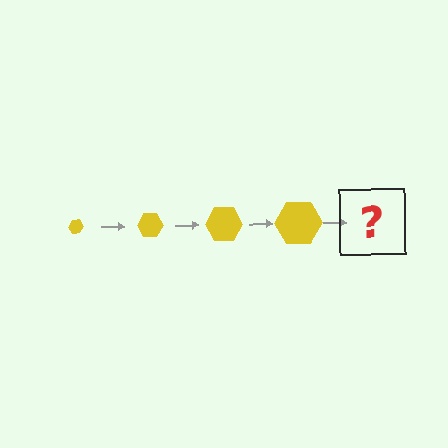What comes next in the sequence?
The next element should be a yellow hexagon, larger than the previous one.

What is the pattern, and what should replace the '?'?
The pattern is that the hexagon gets progressively larger each step. The '?' should be a yellow hexagon, larger than the previous one.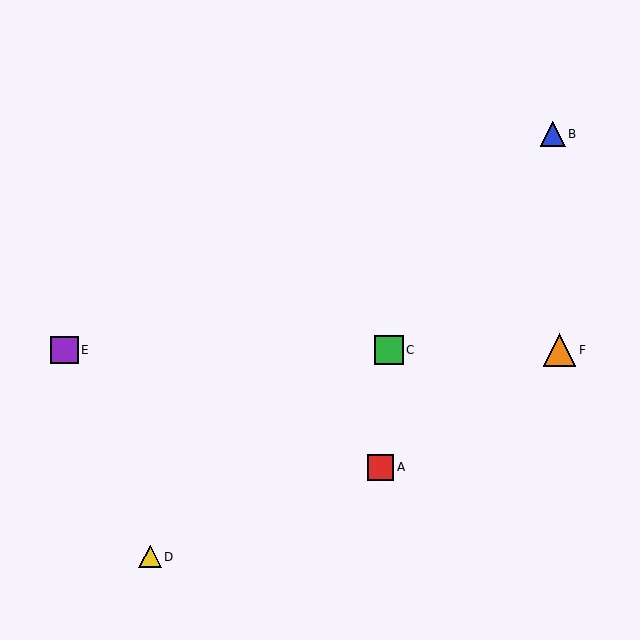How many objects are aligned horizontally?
3 objects (C, E, F) are aligned horizontally.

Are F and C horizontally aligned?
Yes, both are at y≈350.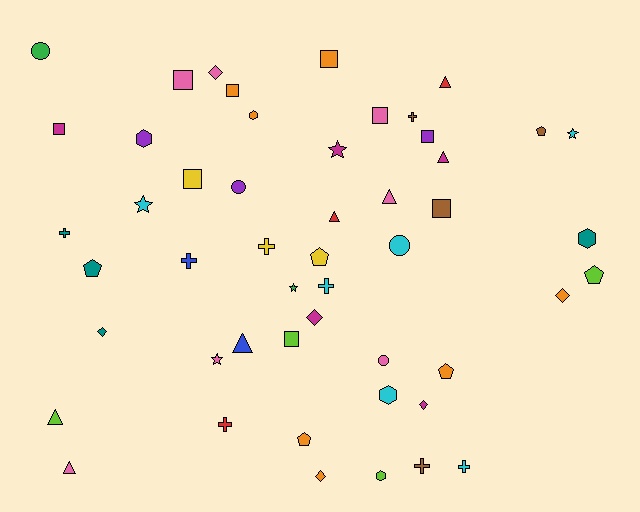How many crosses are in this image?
There are 8 crosses.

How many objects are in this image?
There are 50 objects.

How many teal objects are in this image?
There are 4 teal objects.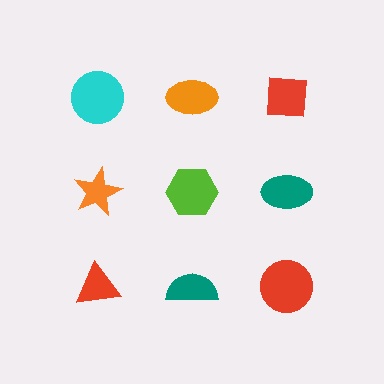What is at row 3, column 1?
A red triangle.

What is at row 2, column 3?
A teal ellipse.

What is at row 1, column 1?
A cyan circle.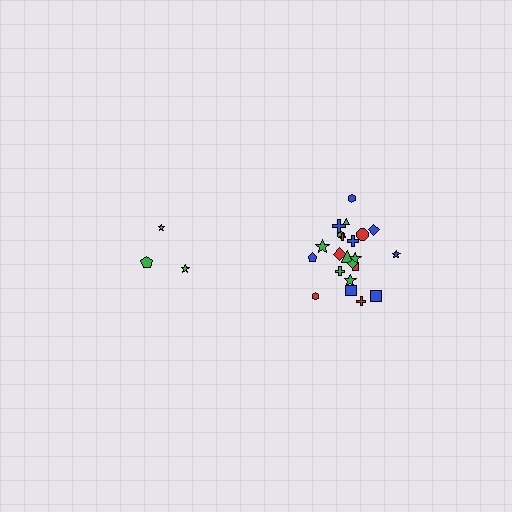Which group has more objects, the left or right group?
The right group.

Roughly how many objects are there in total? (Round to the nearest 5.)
Roughly 25 objects in total.